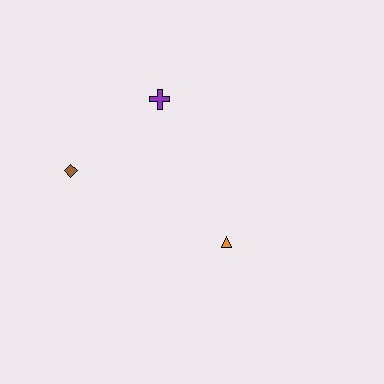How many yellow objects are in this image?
There are no yellow objects.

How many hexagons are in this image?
There are no hexagons.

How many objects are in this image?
There are 3 objects.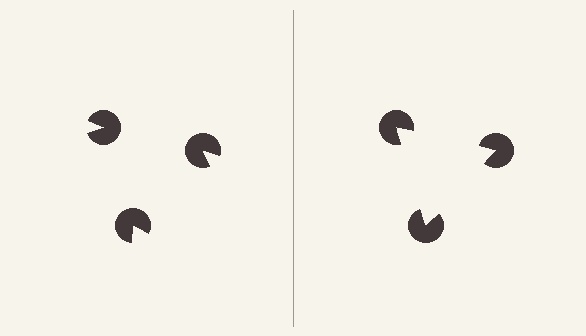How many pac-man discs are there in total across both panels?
6 — 3 on each side.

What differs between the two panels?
The pac-man discs are positioned identically on both sides; only the wedge orientations differ. On the right they align to a triangle; on the left they are misaligned.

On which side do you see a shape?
An illusory triangle appears on the right side. On the left side the wedge cuts are rotated, so no coherent shape forms.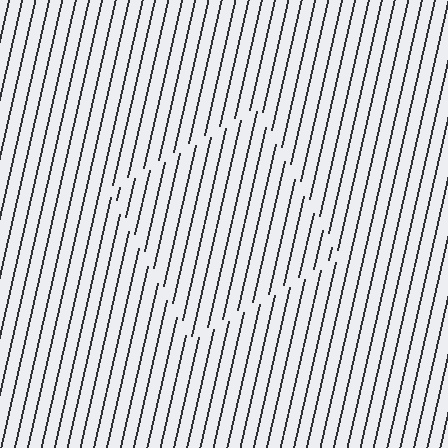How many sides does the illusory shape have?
4 sides — the line-ends trace a square.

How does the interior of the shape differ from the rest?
The interior of the shape contains the same grating, shifted by half a period — the contour is defined by the phase discontinuity where line-ends from the inner and outer gratings abut.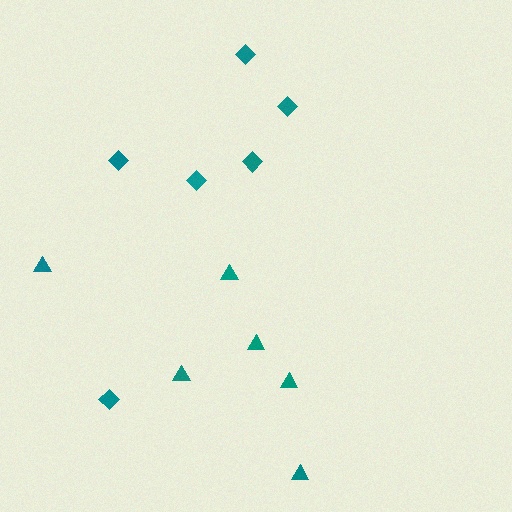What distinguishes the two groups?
There are 2 groups: one group of triangles (6) and one group of diamonds (6).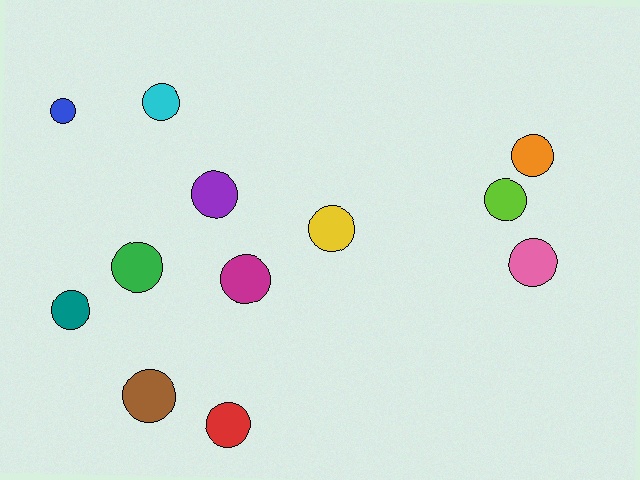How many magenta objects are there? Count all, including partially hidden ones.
There is 1 magenta object.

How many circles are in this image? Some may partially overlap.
There are 12 circles.